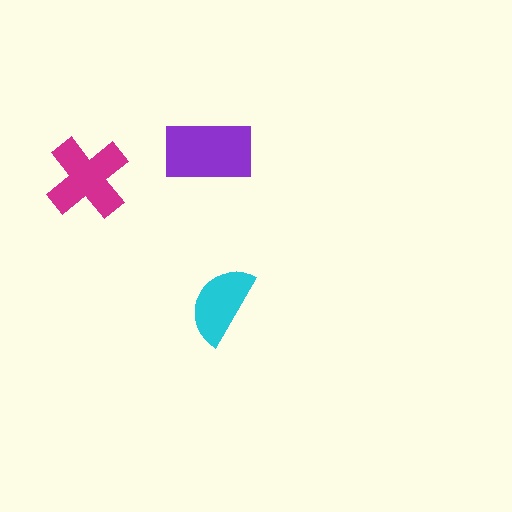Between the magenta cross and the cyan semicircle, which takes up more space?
The magenta cross.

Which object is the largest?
The purple rectangle.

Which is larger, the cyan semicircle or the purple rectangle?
The purple rectangle.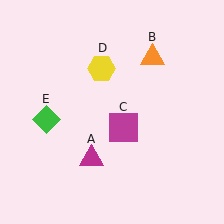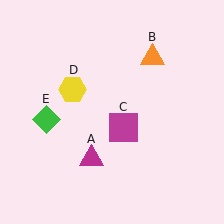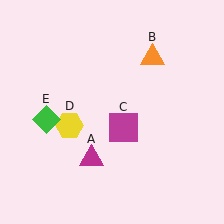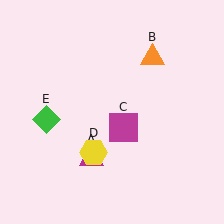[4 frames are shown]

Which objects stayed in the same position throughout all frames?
Magenta triangle (object A) and orange triangle (object B) and magenta square (object C) and green diamond (object E) remained stationary.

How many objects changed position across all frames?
1 object changed position: yellow hexagon (object D).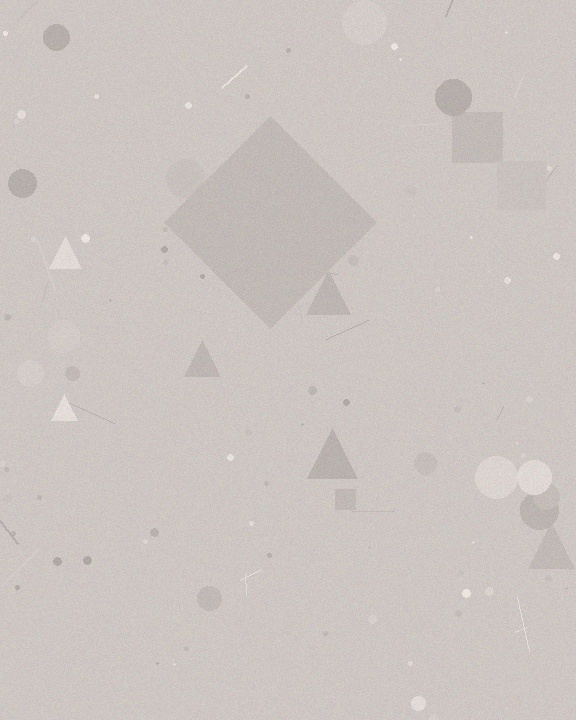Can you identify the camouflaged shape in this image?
The camouflaged shape is a diamond.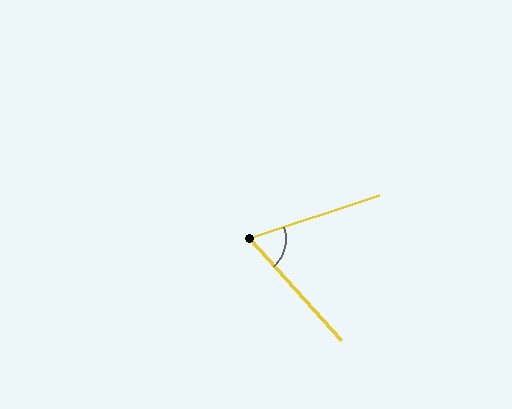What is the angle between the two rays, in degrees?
Approximately 66 degrees.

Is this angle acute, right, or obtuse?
It is acute.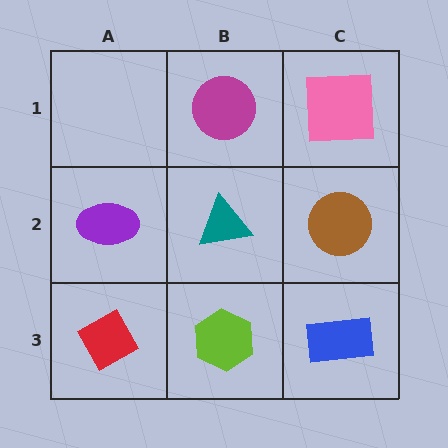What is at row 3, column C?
A blue rectangle.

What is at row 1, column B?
A magenta circle.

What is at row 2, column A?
A purple ellipse.